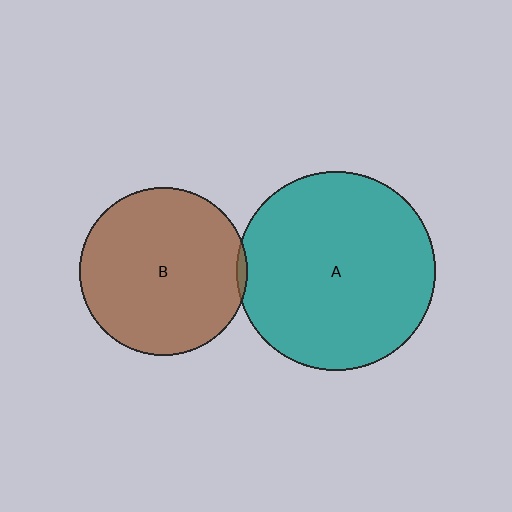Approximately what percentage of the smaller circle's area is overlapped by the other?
Approximately 5%.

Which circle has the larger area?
Circle A (teal).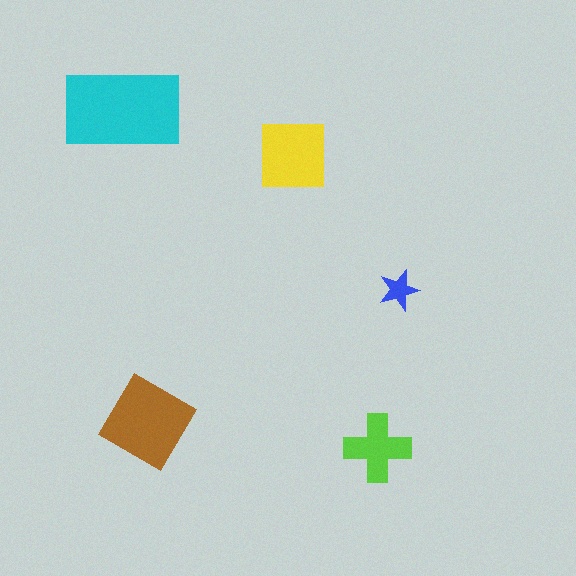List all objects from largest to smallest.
The cyan rectangle, the brown diamond, the yellow square, the lime cross, the blue star.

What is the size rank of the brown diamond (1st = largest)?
2nd.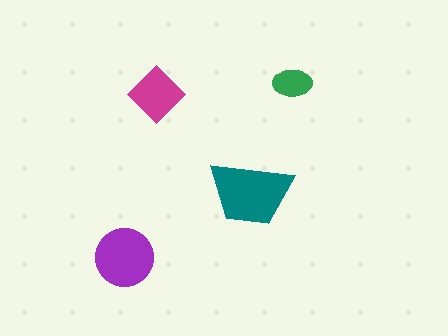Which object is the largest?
The teal trapezoid.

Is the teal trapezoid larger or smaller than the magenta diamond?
Larger.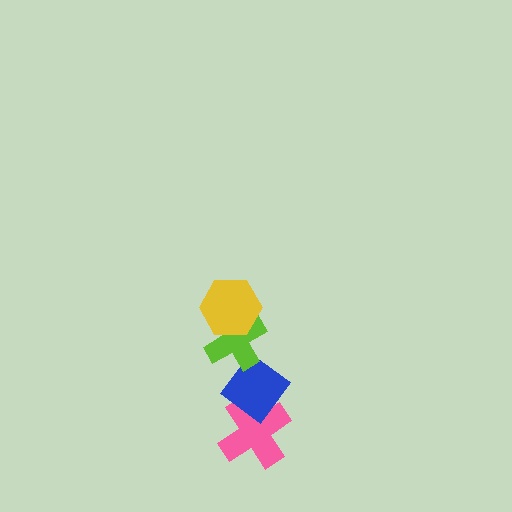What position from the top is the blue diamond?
The blue diamond is 3rd from the top.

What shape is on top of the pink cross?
The blue diamond is on top of the pink cross.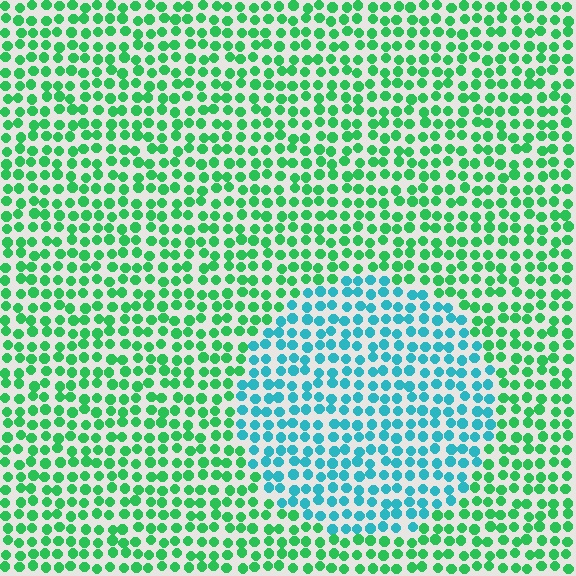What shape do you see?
I see a circle.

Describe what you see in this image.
The image is filled with small green elements in a uniform arrangement. A circle-shaped region is visible where the elements are tinted to a slightly different hue, forming a subtle color boundary.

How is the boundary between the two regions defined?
The boundary is defined purely by a slight shift in hue (about 47 degrees). Spacing, size, and orientation are identical on both sides.